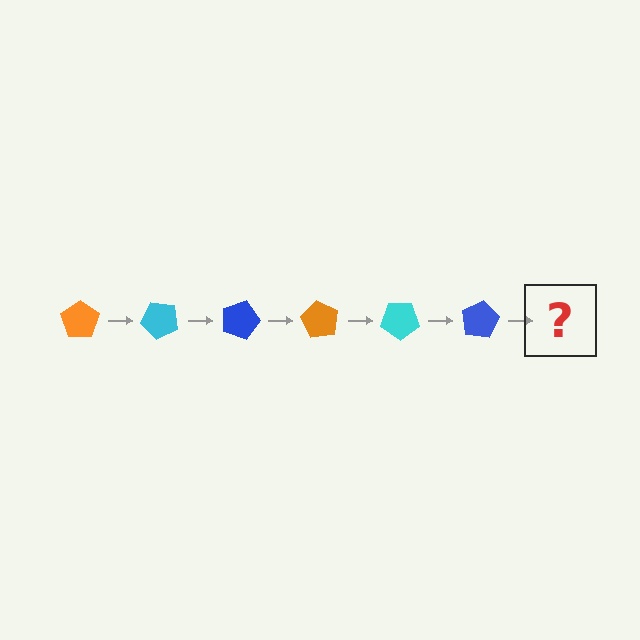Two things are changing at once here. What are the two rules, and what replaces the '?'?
The two rules are that it rotates 45 degrees each step and the color cycles through orange, cyan, and blue. The '?' should be an orange pentagon, rotated 270 degrees from the start.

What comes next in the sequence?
The next element should be an orange pentagon, rotated 270 degrees from the start.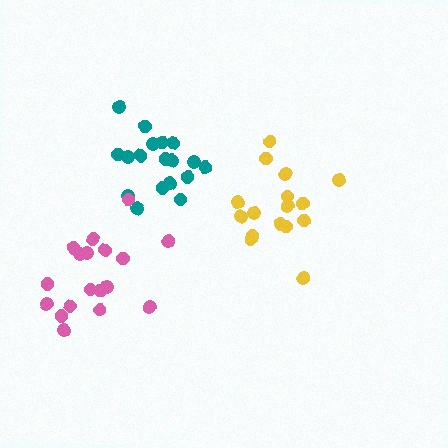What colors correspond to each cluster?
The clusters are colored: yellow, teal, pink.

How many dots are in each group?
Group 1: 16 dots, Group 2: 18 dots, Group 3: 18 dots (52 total).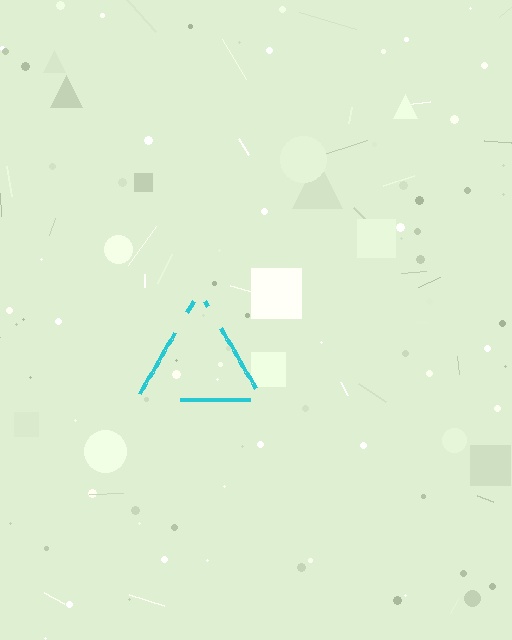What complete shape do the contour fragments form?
The contour fragments form a triangle.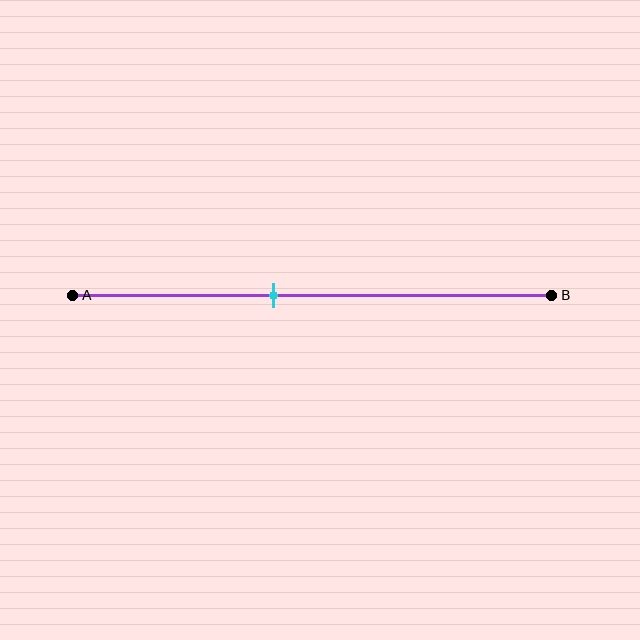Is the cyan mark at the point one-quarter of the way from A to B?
No, the mark is at about 40% from A, not at the 25% one-quarter point.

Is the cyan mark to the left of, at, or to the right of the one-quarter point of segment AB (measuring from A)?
The cyan mark is to the right of the one-quarter point of segment AB.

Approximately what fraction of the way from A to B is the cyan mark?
The cyan mark is approximately 40% of the way from A to B.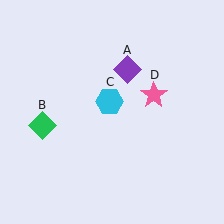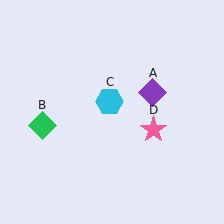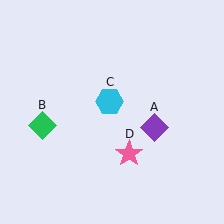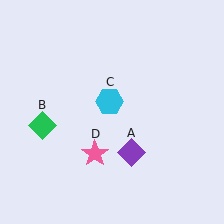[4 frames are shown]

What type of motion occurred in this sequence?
The purple diamond (object A), pink star (object D) rotated clockwise around the center of the scene.